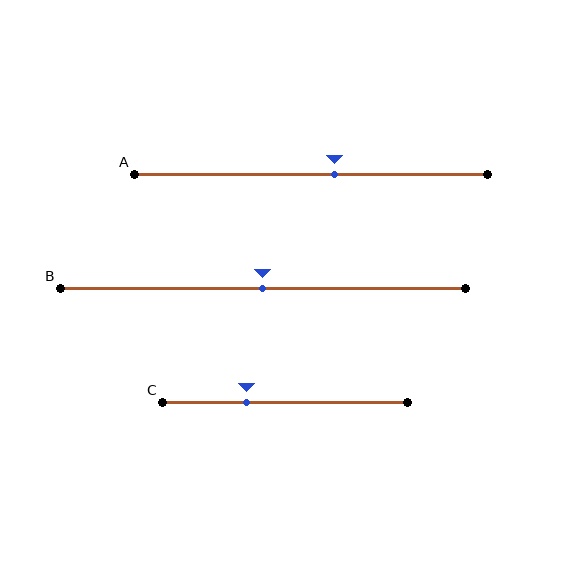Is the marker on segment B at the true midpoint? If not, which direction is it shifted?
Yes, the marker on segment B is at the true midpoint.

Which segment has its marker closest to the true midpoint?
Segment B has its marker closest to the true midpoint.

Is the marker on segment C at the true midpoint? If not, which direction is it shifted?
No, the marker on segment C is shifted to the left by about 16% of the segment length.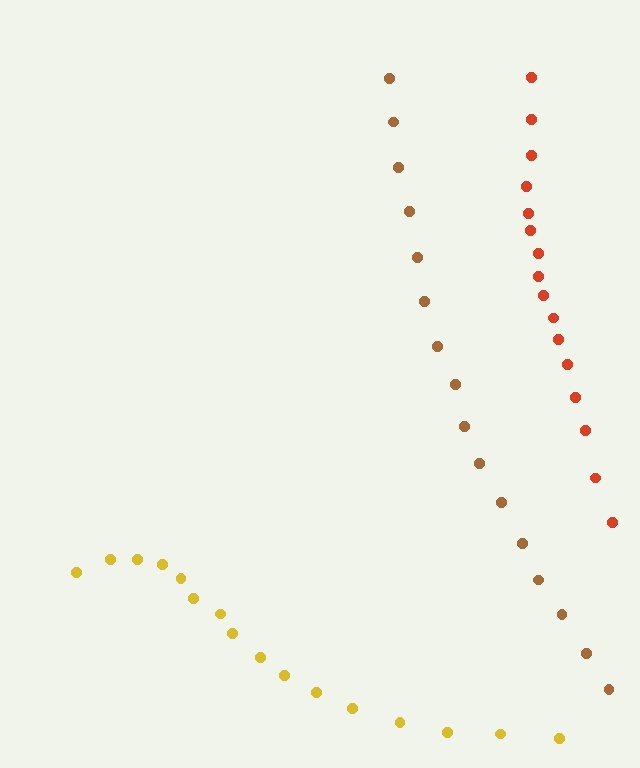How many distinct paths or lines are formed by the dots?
There are 3 distinct paths.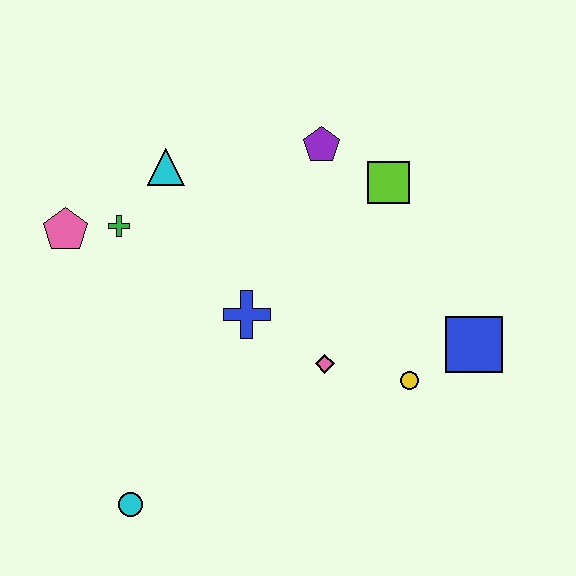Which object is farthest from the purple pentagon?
The cyan circle is farthest from the purple pentagon.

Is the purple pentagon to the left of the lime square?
Yes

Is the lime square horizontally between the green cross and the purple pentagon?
No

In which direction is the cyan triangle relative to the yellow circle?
The cyan triangle is to the left of the yellow circle.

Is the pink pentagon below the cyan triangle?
Yes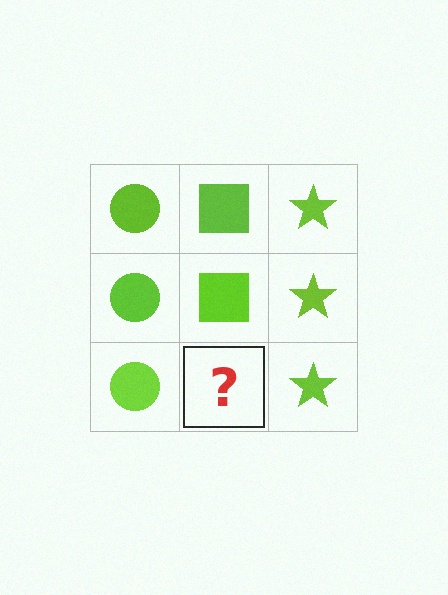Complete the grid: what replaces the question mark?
The question mark should be replaced with a lime square.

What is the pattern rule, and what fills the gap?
The rule is that each column has a consistent shape. The gap should be filled with a lime square.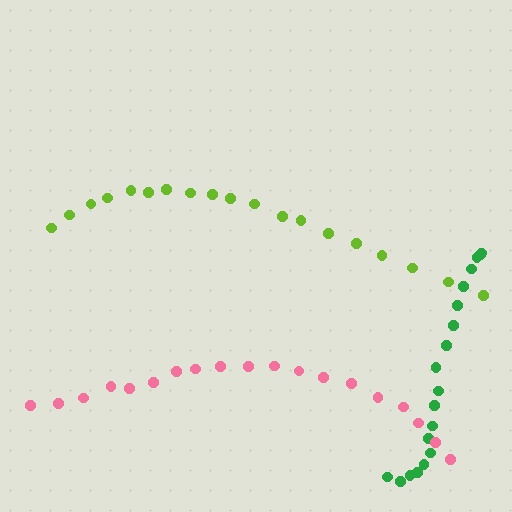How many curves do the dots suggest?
There are 3 distinct paths.